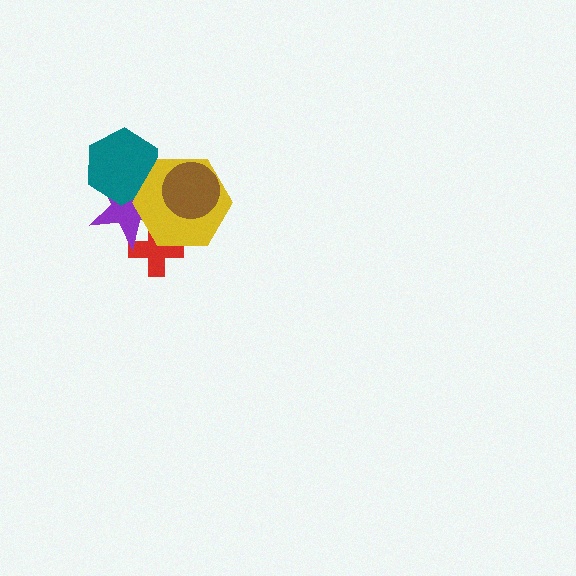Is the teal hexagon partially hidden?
Yes, it is partially covered by another shape.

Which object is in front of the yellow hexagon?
The brown circle is in front of the yellow hexagon.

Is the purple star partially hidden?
Yes, it is partially covered by another shape.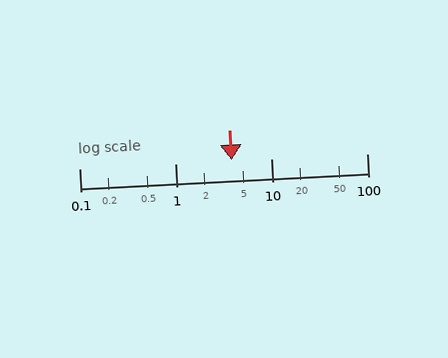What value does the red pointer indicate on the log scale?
The pointer indicates approximately 3.9.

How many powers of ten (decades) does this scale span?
The scale spans 3 decades, from 0.1 to 100.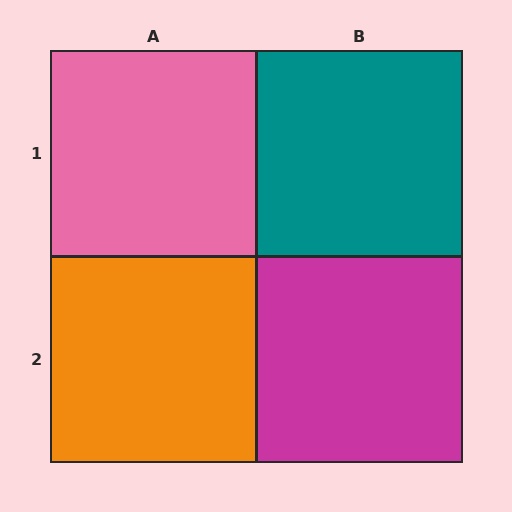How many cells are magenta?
1 cell is magenta.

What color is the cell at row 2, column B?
Magenta.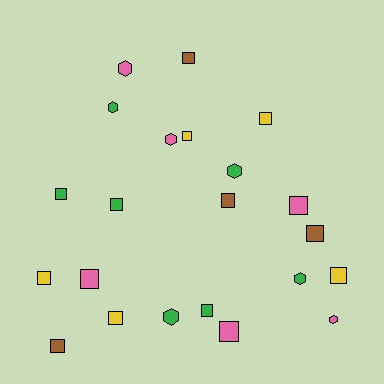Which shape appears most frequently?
Square, with 15 objects.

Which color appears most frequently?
Green, with 7 objects.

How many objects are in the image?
There are 22 objects.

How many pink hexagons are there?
There are 3 pink hexagons.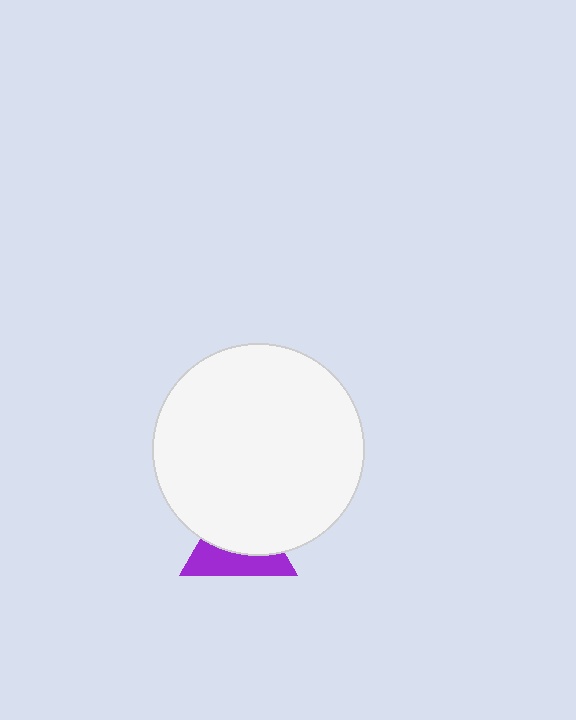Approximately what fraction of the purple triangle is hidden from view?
Roughly 58% of the purple triangle is hidden behind the white circle.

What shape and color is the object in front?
The object in front is a white circle.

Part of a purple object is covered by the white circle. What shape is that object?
It is a triangle.